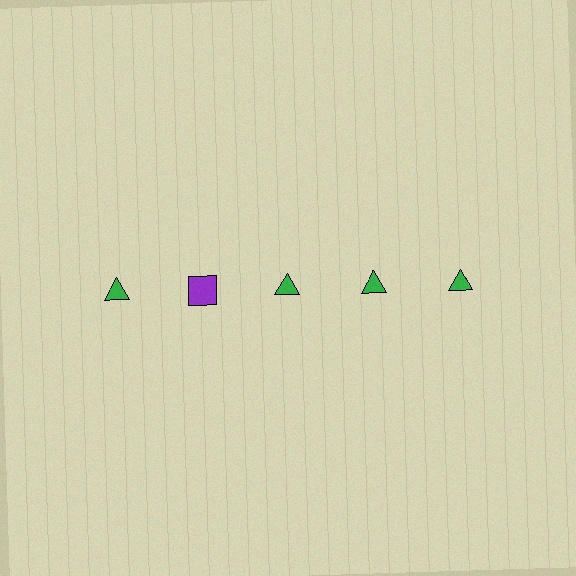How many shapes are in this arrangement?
There are 5 shapes arranged in a grid pattern.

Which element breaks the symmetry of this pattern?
The purple square in the top row, second from left column breaks the symmetry. All other shapes are green triangles.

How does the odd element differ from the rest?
It differs in both color (purple instead of green) and shape (square instead of triangle).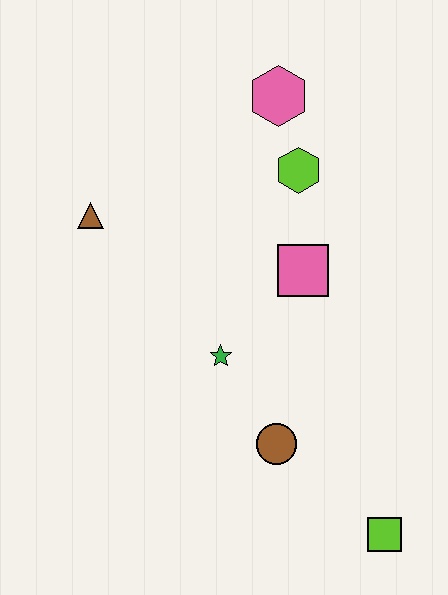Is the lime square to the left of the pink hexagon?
No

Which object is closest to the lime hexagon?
The pink hexagon is closest to the lime hexagon.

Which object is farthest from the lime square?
The pink hexagon is farthest from the lime square.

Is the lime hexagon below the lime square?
No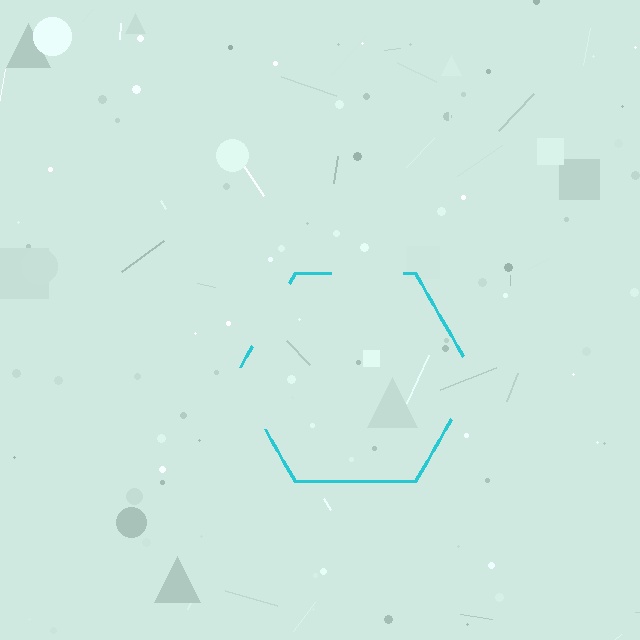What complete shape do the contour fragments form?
The contour fragments form a hexagon.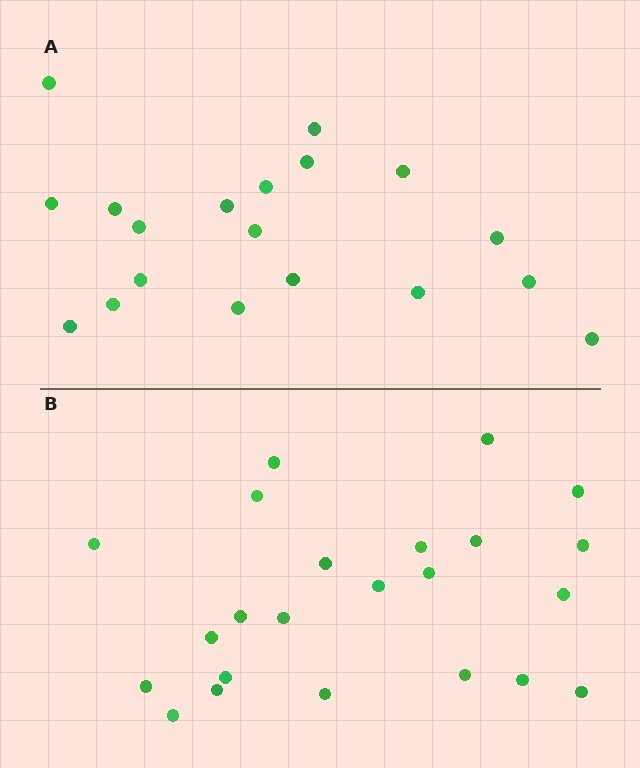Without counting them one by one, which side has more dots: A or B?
Region B (the bottom region) has more dots.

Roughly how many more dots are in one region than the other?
Region B has about 4 more dots than region A.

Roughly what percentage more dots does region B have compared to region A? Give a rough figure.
About 20% more.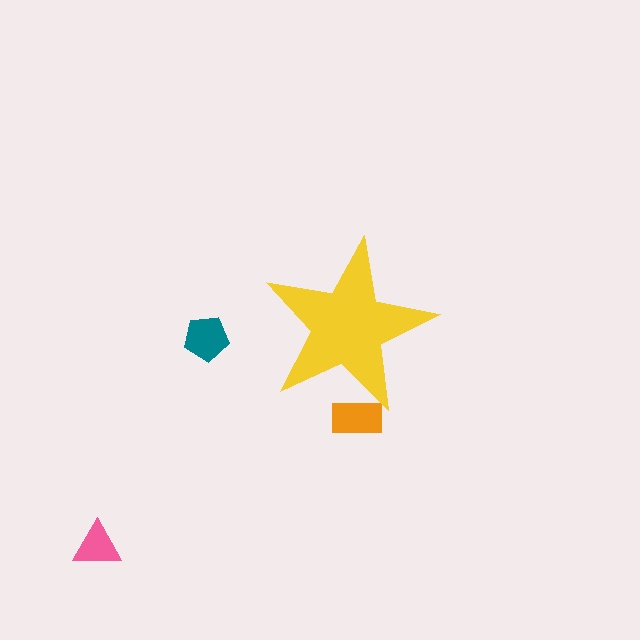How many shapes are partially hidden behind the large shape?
1 shape is partially hidden.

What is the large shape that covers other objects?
A yellow star.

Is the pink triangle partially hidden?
No, the pink triangle is fully visible.